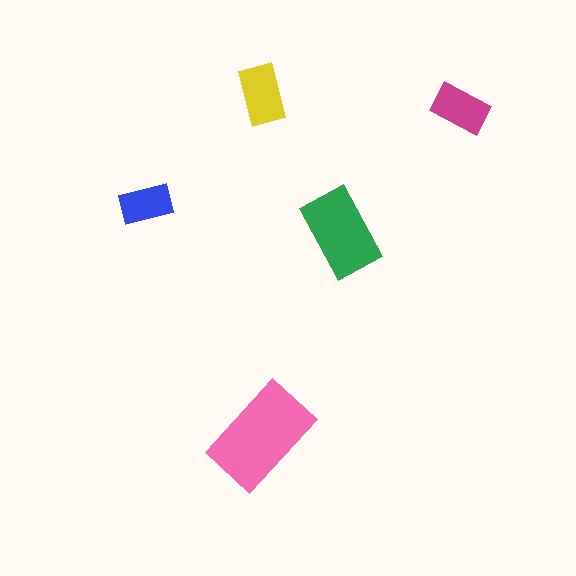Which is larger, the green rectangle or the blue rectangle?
The green one.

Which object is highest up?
The yellow rectangle is topmost.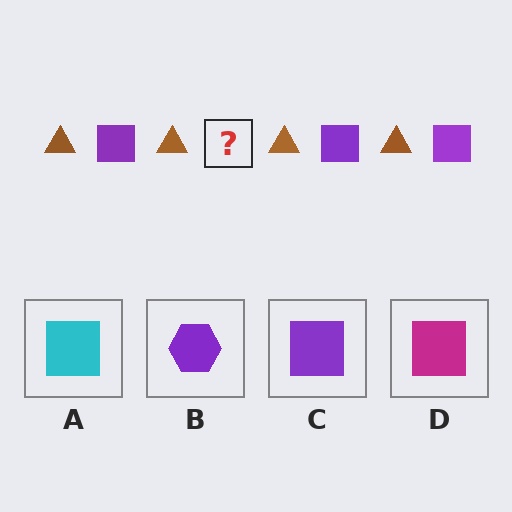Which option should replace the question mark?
Option C.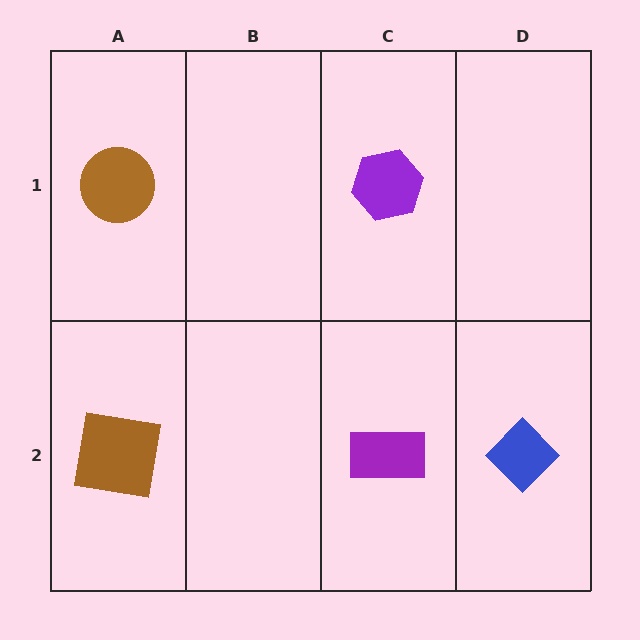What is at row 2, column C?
A purple rectangle.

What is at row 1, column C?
A purple hexagon.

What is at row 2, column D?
A blue diamond.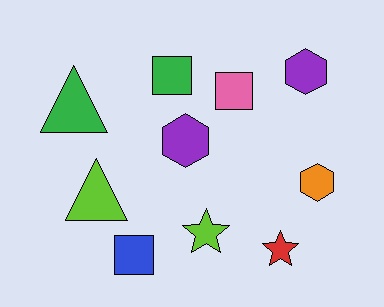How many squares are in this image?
There are 3 squares.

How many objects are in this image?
There are 10 objects.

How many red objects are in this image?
There is 1 red object.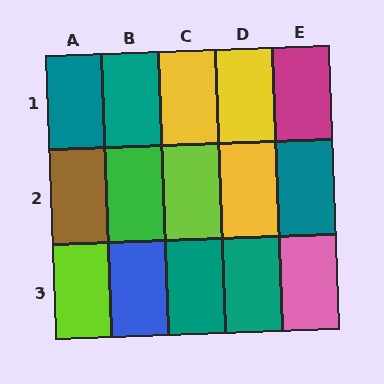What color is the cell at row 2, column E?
Teal.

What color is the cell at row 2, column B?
Green.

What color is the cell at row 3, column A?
Lime.